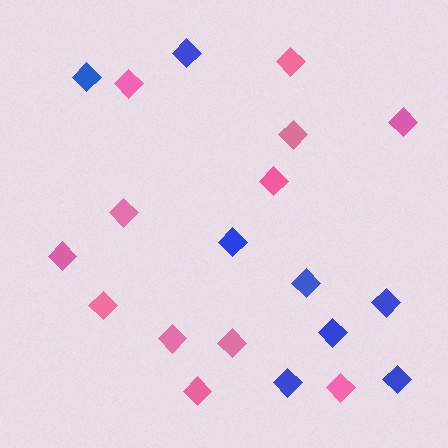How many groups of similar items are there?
There are 2 groups: one group of blue diamonds (8) and one group of pink diamonds (12).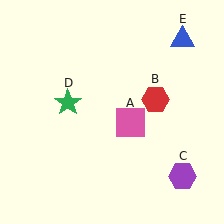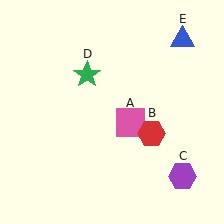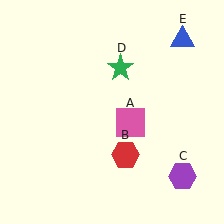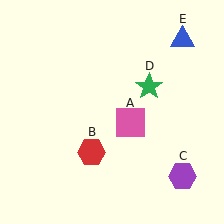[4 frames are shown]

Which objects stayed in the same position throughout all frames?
Pink square (object A) and purple hexagon (object C) and blue triangle (object E) remained stationary.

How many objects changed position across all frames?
2 objects changed position: red hexagon (object B), green star (object D).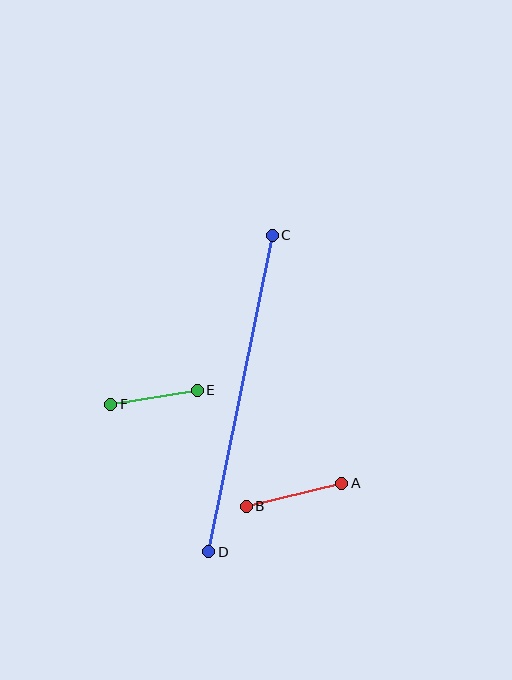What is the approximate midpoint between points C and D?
The midpoint is at approximately (240, 393) pixels.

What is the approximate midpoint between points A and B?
The midpoint is at approximately (294, 495) pixels.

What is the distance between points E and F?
The distance is approximately 88 pixels.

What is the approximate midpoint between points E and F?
The midpoint is at approximately (154, 397) pixels.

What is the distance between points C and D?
The distance is approximately 323 pixels.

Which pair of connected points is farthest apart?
Points C and D are farthest apart.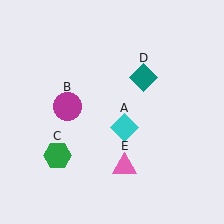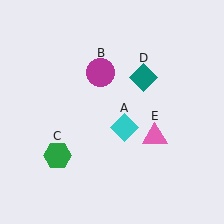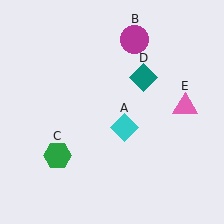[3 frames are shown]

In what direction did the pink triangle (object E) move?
The pink triangle (object E) moved up and to the right.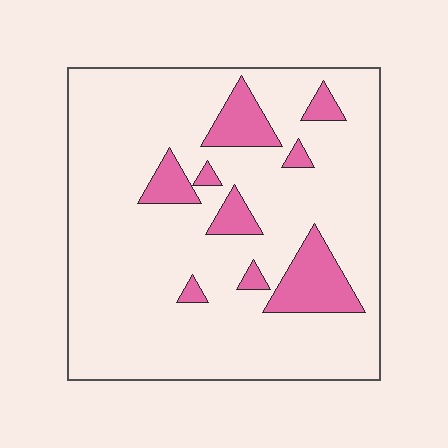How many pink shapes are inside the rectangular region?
9.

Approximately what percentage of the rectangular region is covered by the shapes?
Approximately 15%.